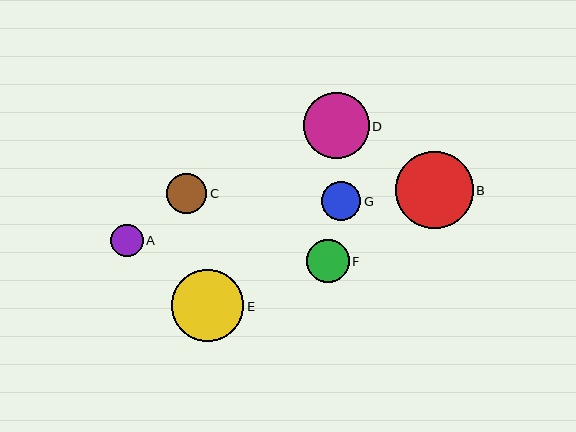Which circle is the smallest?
Circle A is the smallest with a size of approximately 32 pixels.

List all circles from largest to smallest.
From largest to smallest: B, E, D, F, C, G, A.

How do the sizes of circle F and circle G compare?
Circle F and circle G are approximately the same size.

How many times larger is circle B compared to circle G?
Circle B is approximately 2.0 times the size of circle G.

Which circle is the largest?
Circle B is the largest with a size of approximately 78 pixels.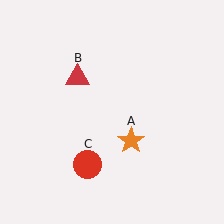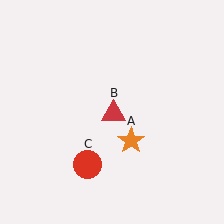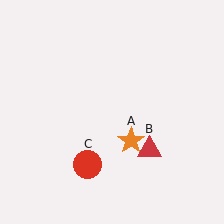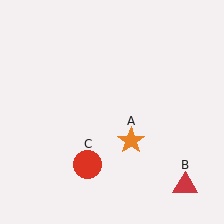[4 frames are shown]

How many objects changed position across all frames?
1 object changed position: red triangle (object B).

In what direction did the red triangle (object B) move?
The red triangle (object B) moved down and to the right.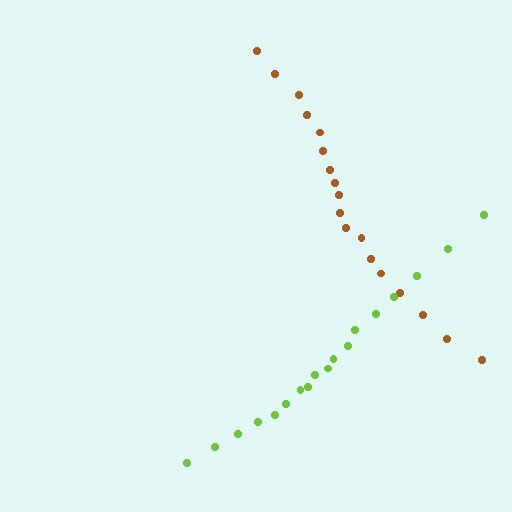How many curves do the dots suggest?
There are 2 distinct paths.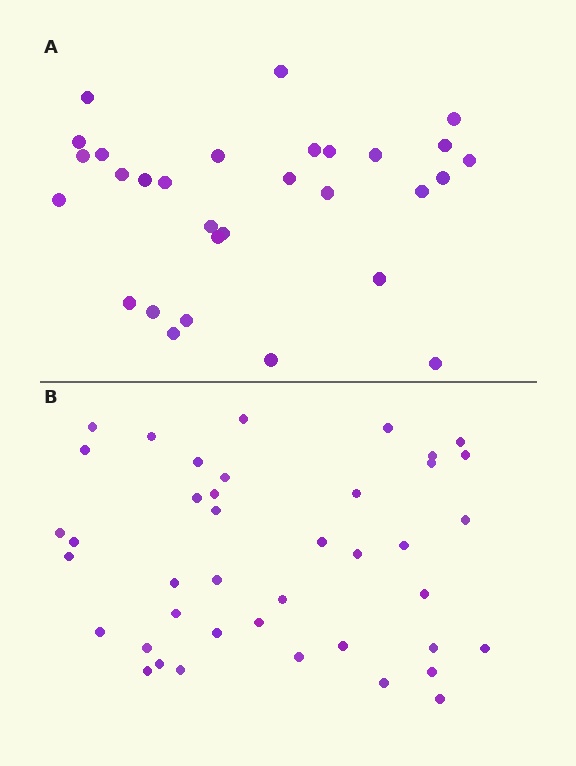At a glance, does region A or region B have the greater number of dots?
Region B (the bottom region) has more dots.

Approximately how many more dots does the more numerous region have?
Region B has roughly 12 or so more dots than region A.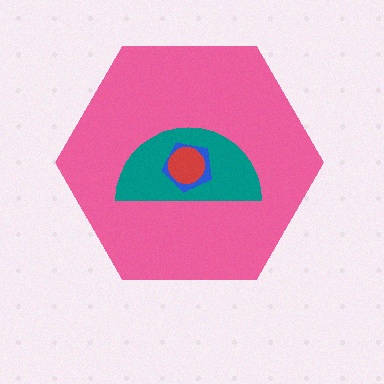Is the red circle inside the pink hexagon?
Yes.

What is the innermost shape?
The red circle.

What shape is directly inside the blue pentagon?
The red circle.